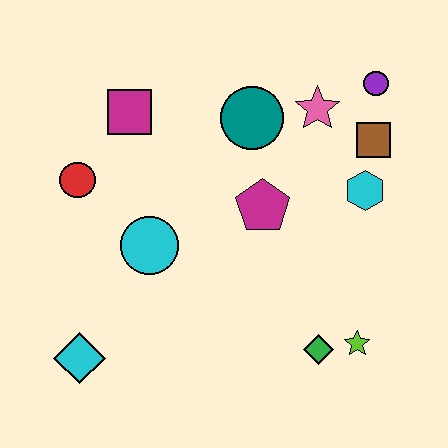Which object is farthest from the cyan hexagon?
The cyan diamond is farthest from the cyan hexagon.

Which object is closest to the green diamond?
The lime star is closest to the green diamond.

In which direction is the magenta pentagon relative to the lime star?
The magenta pentagon is above the lime star.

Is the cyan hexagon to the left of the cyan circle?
No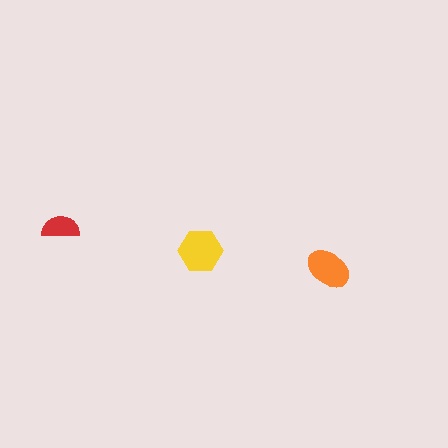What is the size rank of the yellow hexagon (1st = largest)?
1st.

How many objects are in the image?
There are 3 objects in the image.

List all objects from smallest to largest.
The red semicircle, the orange ellipse, the yellow hexagon.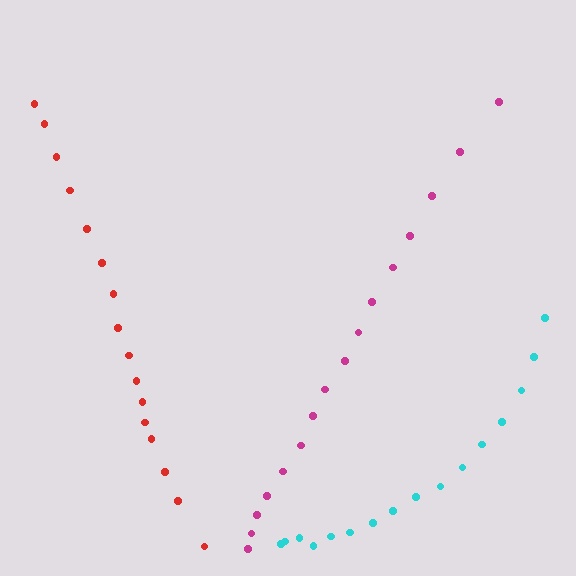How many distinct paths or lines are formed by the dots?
There are 3 distinct paths.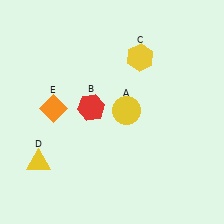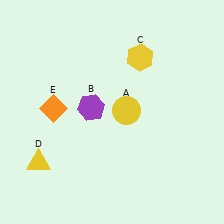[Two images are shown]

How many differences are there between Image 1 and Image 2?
There is 1 difference between the two images.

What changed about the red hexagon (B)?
In Image 1, B is red. In Image 2, it changed to purple.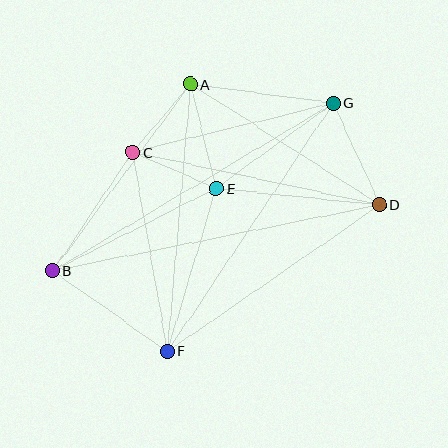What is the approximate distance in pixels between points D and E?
The distance between D and E is approximately 164 pixels.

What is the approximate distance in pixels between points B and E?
The distance between B and E is approximately 183 pixels.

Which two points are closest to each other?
Points A and C are closest to each other.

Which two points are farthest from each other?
Points B and D are farthest from each other.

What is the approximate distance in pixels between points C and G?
The distance between C and G is approximately 206 pixels.